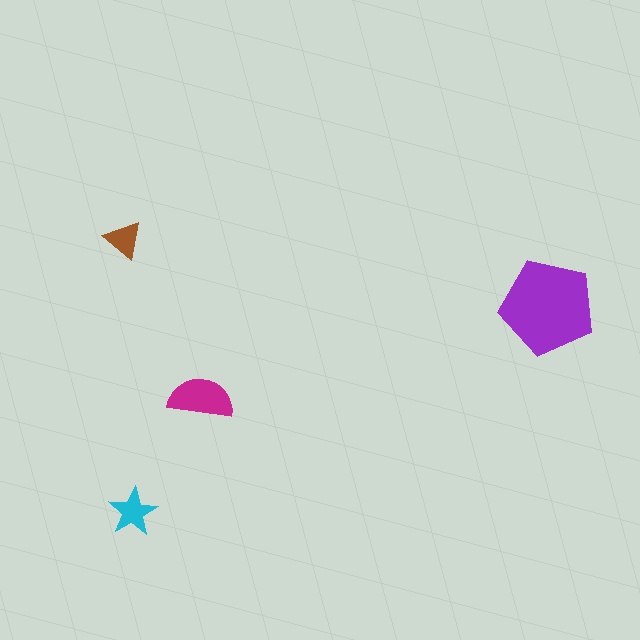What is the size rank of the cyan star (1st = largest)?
3rd.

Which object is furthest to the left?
The brown triangle is leftmost.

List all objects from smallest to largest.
The brown triangle, the cyan star, the magenta semicircle, the purple pentagon.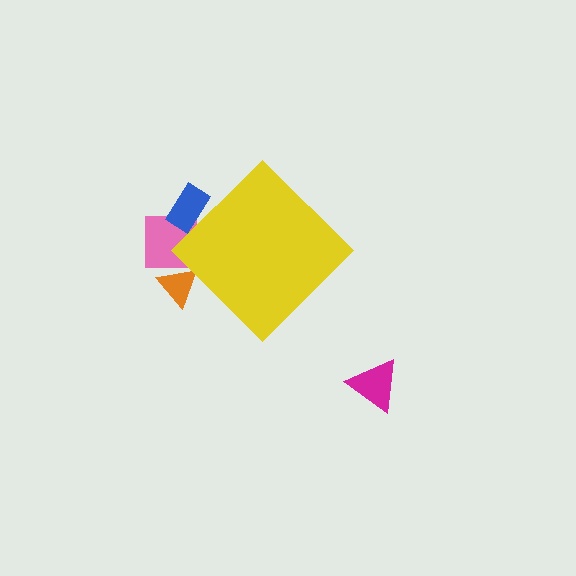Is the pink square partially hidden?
Yes, the pink square is partially hidden behind the yellow diamond.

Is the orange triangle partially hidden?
Yes, the orange triangle is partially hidden behind the yellow diamond.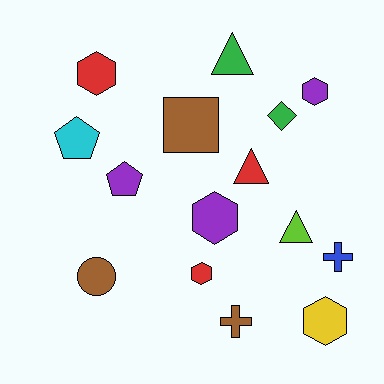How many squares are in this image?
There is 1 square.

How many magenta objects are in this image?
There are no magenta objects.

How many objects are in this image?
There are 15 objects.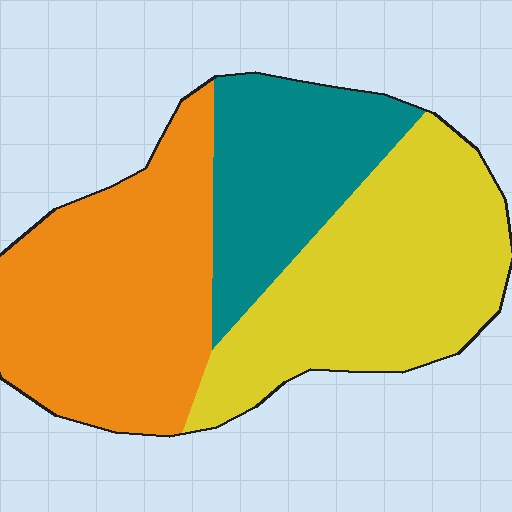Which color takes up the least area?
Teal, at roughly 25%.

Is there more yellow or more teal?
Yellow.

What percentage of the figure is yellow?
Yellow covers around 40% of the figure.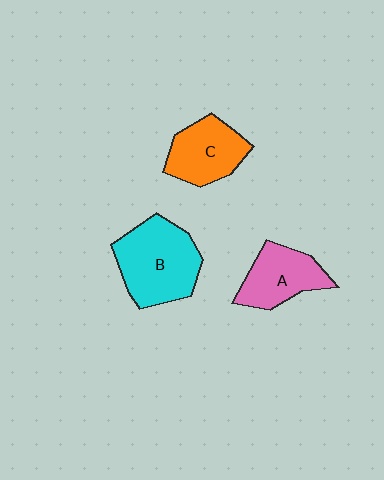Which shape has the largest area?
Shape B (cyan).